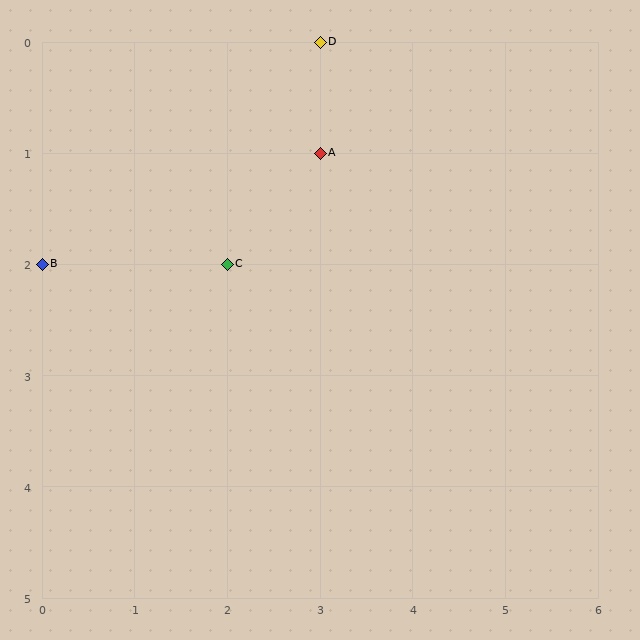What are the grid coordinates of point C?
Point C is at grid coordinates (2, 2).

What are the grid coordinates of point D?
Point D is at grid coordinates (3, 0).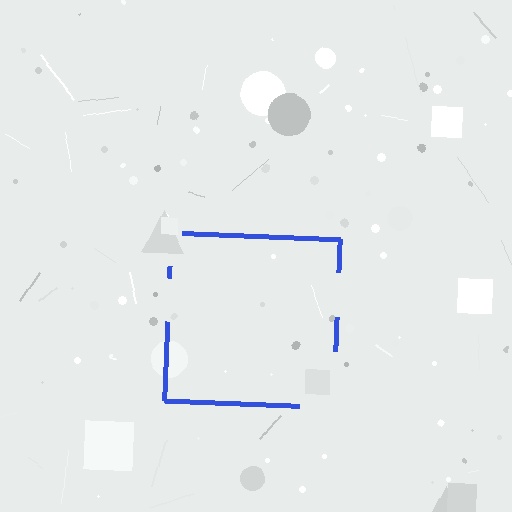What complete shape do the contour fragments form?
The contour fragments form a square.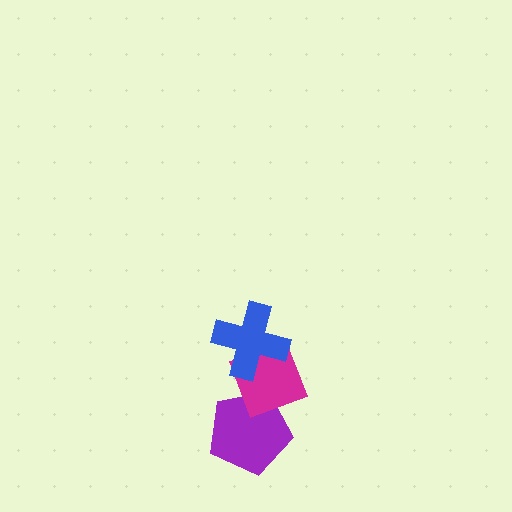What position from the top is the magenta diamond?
The magenta diamond is 2nd from the top.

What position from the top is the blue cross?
The blue cross is 1st from the top.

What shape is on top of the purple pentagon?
The magenta diamond is on top of the purple pentagon.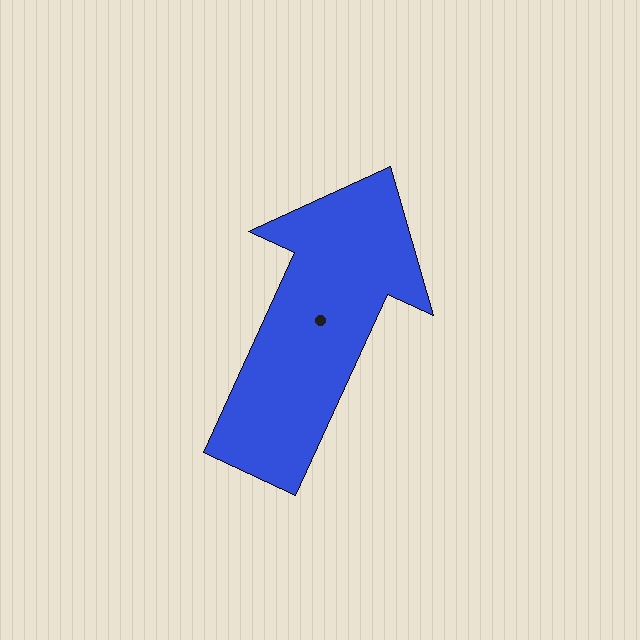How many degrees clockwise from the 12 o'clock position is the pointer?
Approximately 25 degrees.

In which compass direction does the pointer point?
Northeast.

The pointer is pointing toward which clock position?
Roughly 1 o'clock.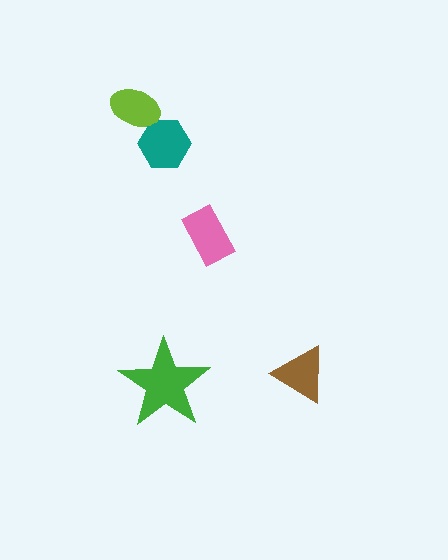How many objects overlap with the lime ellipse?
1 object overlaps with the lime ellipse.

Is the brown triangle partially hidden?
No, no other shape covers it.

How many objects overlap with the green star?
0 objects overlap with the green star.